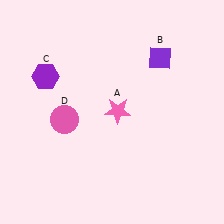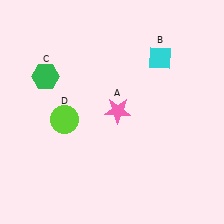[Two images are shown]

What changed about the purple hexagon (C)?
In Image 1, C is purple. In Image 2, it changed to green.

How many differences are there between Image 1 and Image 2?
There are 3 differences between the two images.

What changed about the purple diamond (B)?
In Image 1, B is purple. In Image 2, it changed to cyan.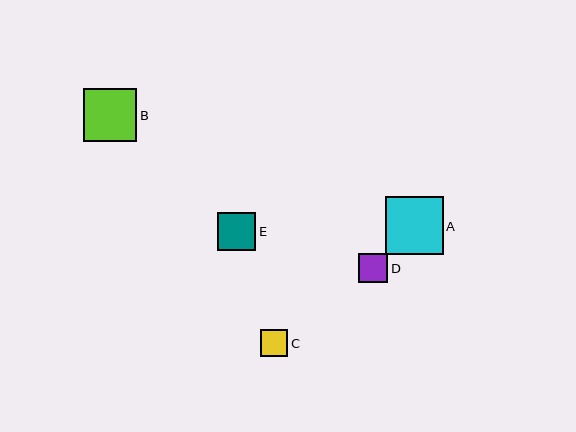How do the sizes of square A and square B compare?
Square A and square B are approximately the same size.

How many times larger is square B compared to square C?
Square B is approximately 2.0 times the size of square C.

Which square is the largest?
Square A is the largest with a size of approximately 58 pixels.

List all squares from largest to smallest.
From largest to smallest: A, B, E, D, C.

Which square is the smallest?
Square C is the smallest with a size of approximately 27 pixels.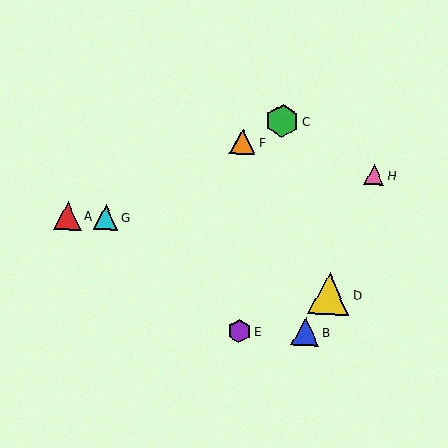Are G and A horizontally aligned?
Yes, both are at y≈218.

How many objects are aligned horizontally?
2 objects (A, G) are aligned horizontally.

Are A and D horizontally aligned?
No, A is at y≈216 and D is at y≈294.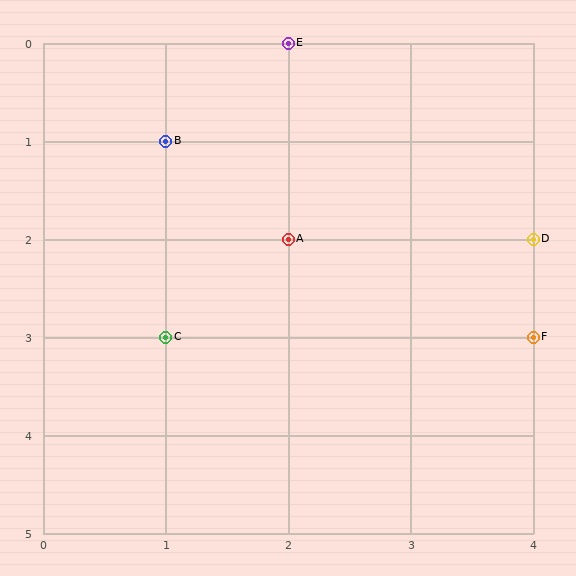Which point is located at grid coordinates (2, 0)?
Point E is at (2, 0).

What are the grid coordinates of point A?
Point A is at grid coordinates (2, 2).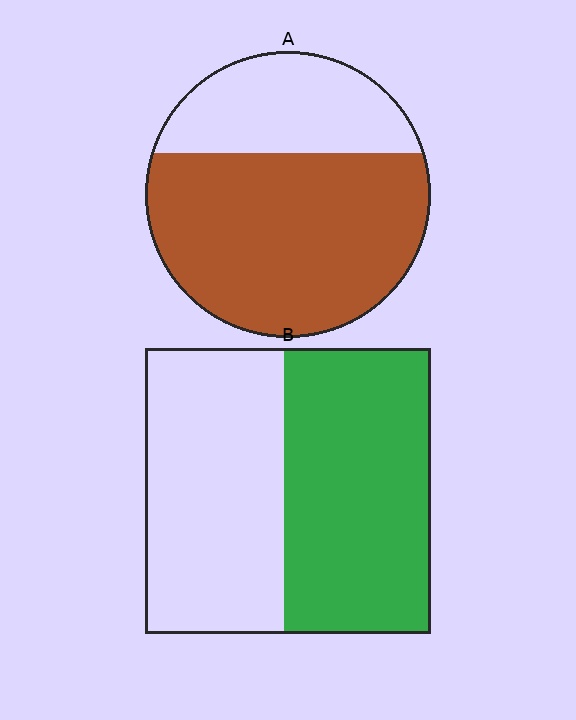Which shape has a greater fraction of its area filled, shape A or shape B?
Shape A.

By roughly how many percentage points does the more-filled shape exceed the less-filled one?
By roughly 15 percentage points (A over B).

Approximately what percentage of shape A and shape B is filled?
A is approximately 70% and B is approximately 50%.